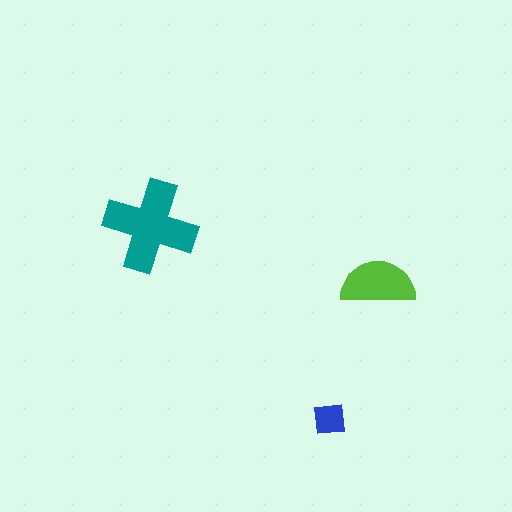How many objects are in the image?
There are 3 objects in the image.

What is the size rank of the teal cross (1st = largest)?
1st.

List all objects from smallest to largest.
The blue square, the lime semicircle, the teal cross.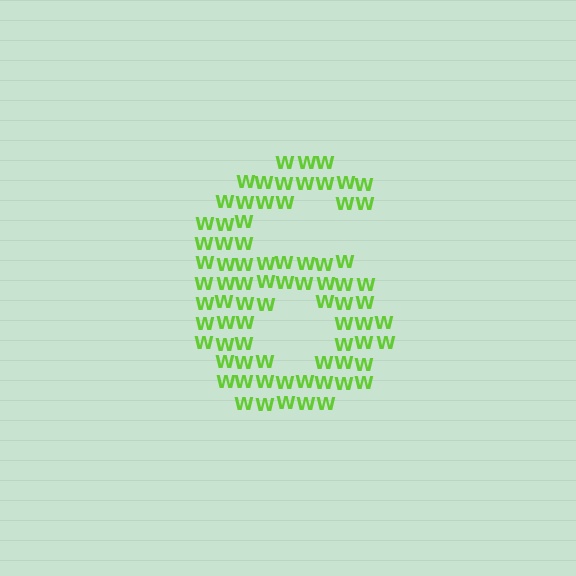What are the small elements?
The small elements are letter W's.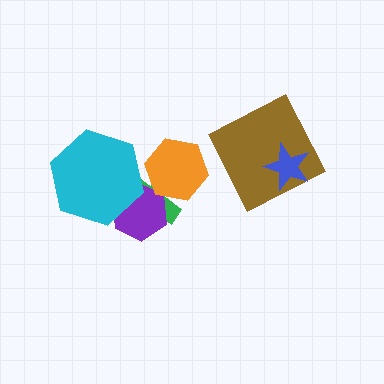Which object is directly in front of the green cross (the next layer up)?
The purple hexagon is directly in front of the green cross.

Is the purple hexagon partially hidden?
Yes, it is partially covered by another shape.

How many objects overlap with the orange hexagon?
2 objects overlap with the orange hexagon.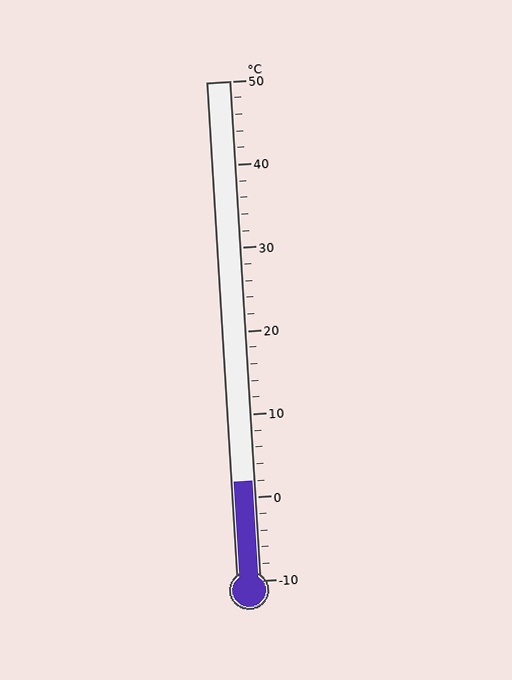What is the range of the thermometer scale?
The thermometer scale ranges from -10°C to 50°C.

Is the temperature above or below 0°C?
The temperature is above 0°C.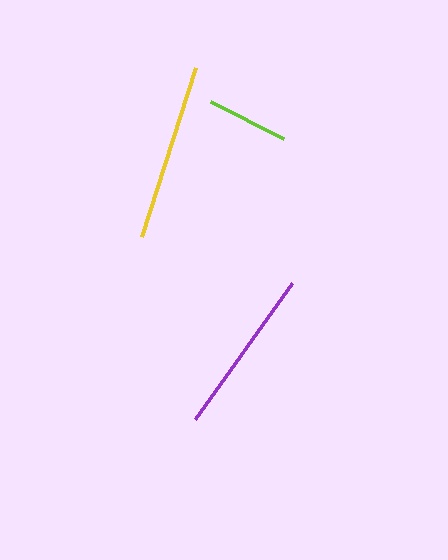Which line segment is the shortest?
The lime line is the shortest at approximately 82 pixels.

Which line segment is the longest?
The yellow line is the longest at approximately 178 pixels.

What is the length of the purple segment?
The purple segment is approximately 167 pixels long.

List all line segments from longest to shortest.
From longest to shortest: yellow, purple, lime.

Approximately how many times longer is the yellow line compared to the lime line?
The yellow line is approximately 2.2 times the length of the lime line.